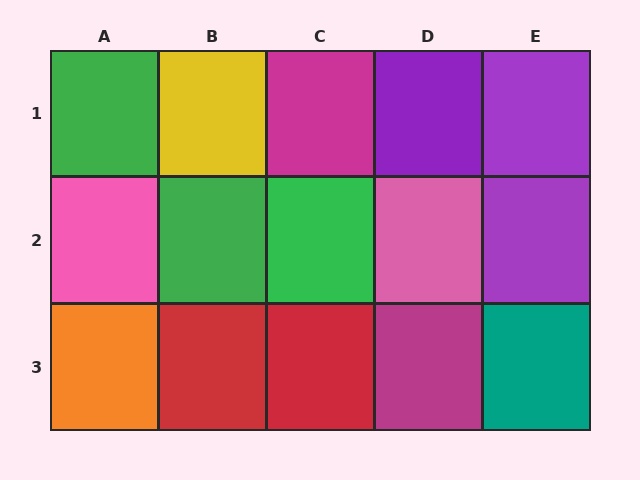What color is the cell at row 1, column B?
Yellow.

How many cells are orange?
1 cell is orange.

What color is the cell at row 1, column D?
Purple.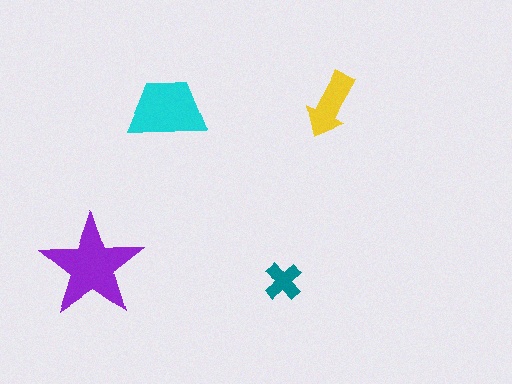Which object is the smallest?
The teal cross.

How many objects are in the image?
There are 4 objects in the image.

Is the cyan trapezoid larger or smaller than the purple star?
Smaller.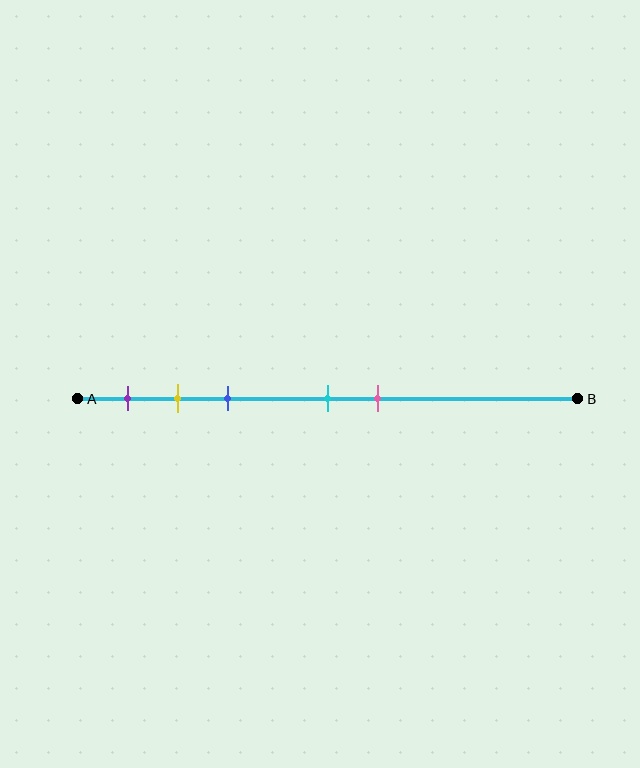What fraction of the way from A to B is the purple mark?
The purple mark is approximately 10% (0.1) of the way from A to B.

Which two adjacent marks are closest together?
The yellow and blue marks are the closest adjacent pair.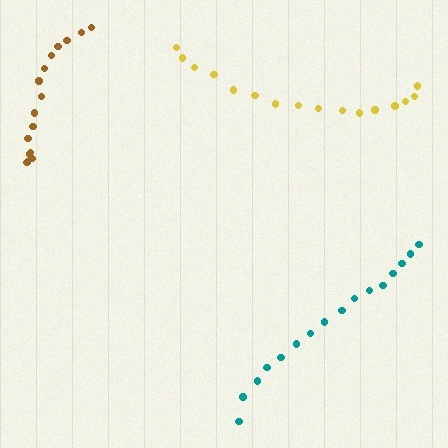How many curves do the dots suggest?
There are 3 distinct paths.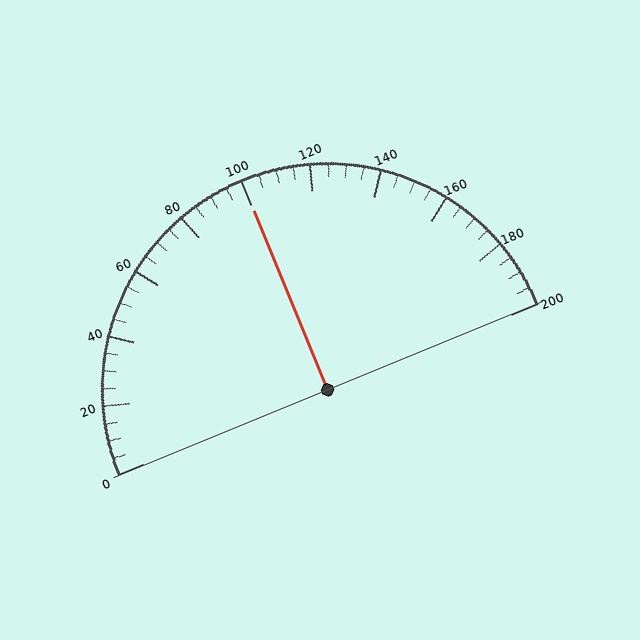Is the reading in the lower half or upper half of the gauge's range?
The reading is in the upper half of the range (0 to 200).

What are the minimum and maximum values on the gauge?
The gauge ranges from 0 to 200.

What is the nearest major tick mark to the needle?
The nearest major tick mark is 100.